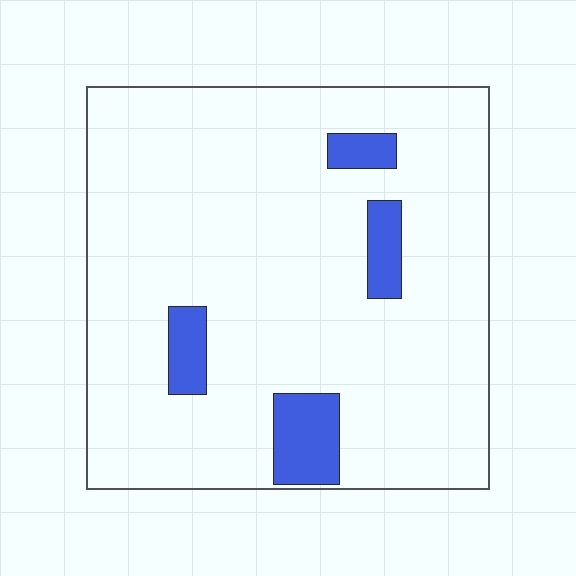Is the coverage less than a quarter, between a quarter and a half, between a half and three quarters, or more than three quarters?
Less than a quarter.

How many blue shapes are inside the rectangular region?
4.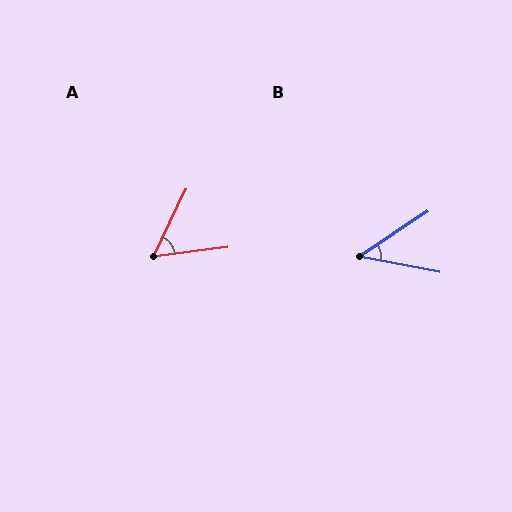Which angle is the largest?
A, at approximately 57 degrees.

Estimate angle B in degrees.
Approximately 44 degrees.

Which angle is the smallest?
B, at approximately 44 degrees.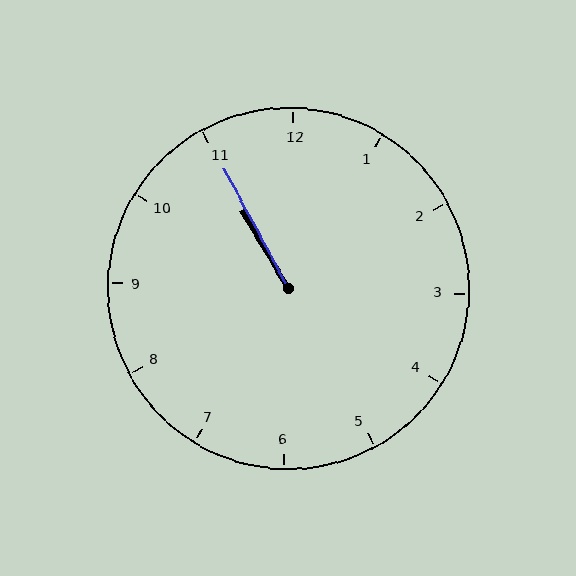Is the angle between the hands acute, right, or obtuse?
It is acute.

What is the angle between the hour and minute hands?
Approximately 2 degrees.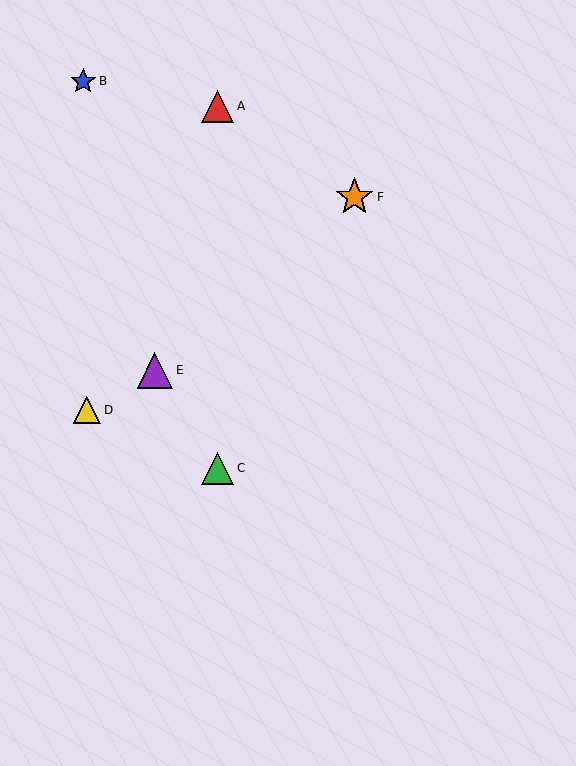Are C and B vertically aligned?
No, C is at x≈217 and B is at x≈83.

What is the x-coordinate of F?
Object F is at x≈355.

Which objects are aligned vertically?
Objects A, C are aligned vertically.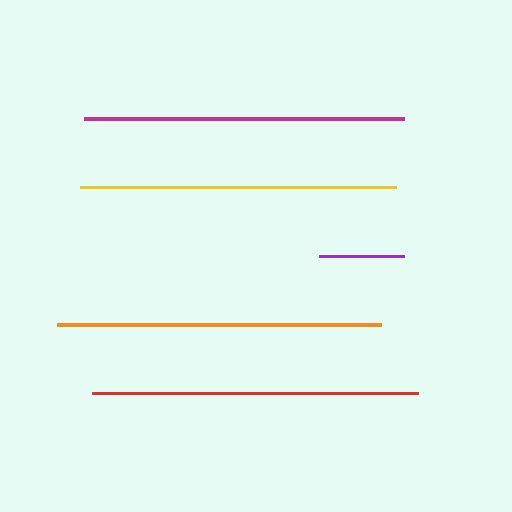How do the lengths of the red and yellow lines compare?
The red and yellow lines are approximately the same length.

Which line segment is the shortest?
The purple line is the shortest at approximately 85 pixels.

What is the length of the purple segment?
The purple segment is approximately 85 pixels long.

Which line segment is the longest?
The red line is the longest at approximately 326 pixels.